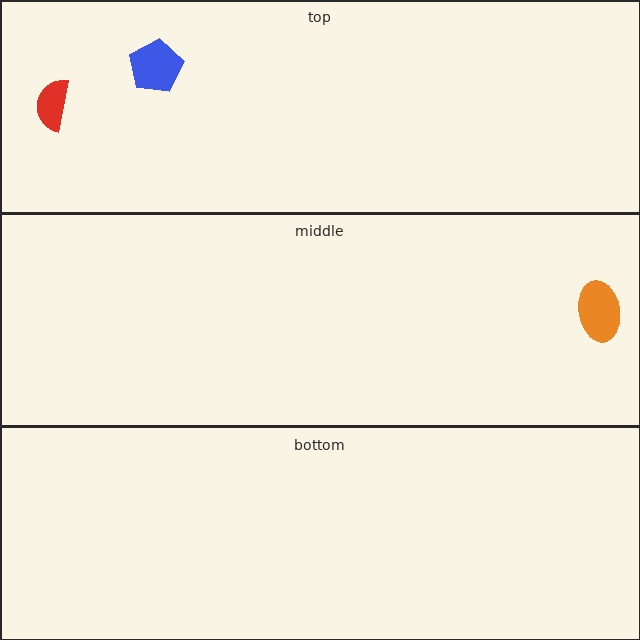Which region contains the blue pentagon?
The top region.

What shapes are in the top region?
The blue pentagon, the red semicircle.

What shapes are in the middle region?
The orange ellipse.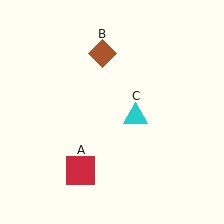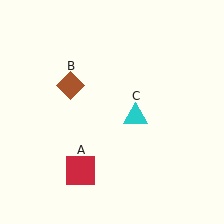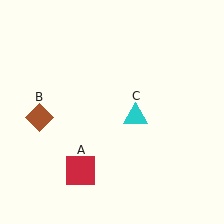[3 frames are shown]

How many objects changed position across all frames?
1 object changed position: brown diamond (object B).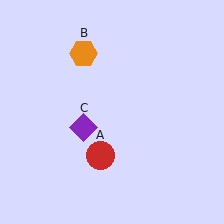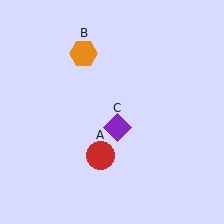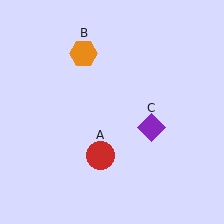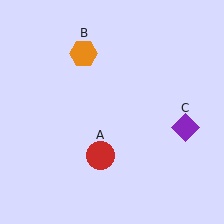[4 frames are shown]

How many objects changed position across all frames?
1 object changed position: purple diamond (object C).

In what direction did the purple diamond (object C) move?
The purple diamond (object C) moved right.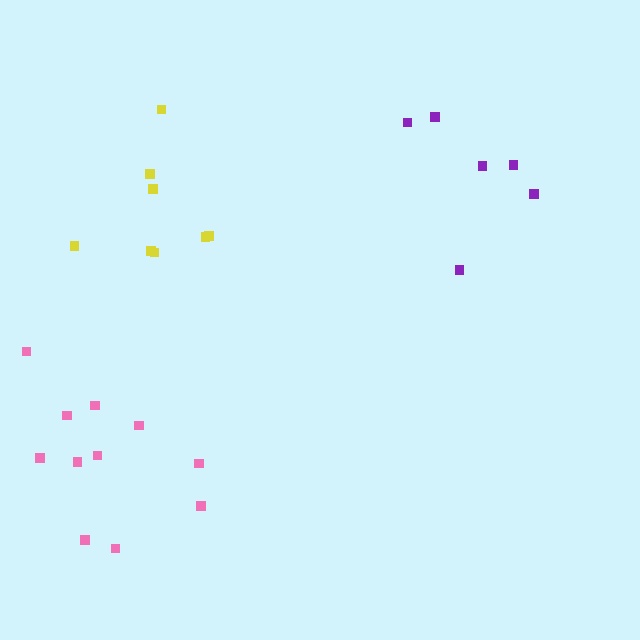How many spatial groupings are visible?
There are 3 spatial groupings.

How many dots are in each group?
Group 1: 6 dots, Group 2: 11 dots, Group 3: 8 dots (25 total).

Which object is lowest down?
The pink cluster is bottommost.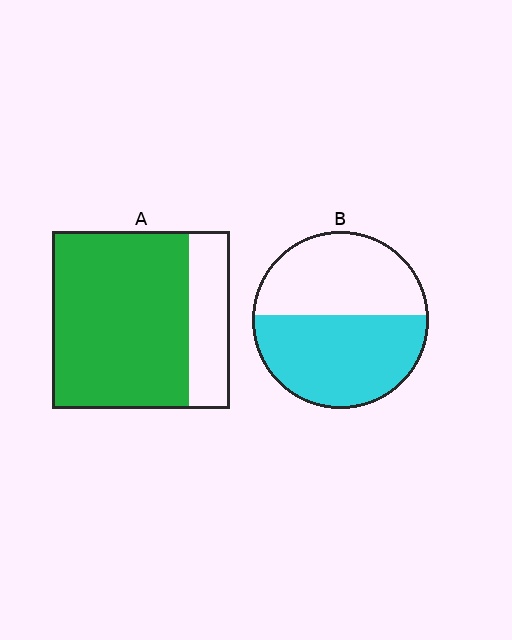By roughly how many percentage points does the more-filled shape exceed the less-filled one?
By roughly 25 percentage points (A over B).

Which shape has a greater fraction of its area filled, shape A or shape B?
Shape A.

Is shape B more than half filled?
Roughly half.